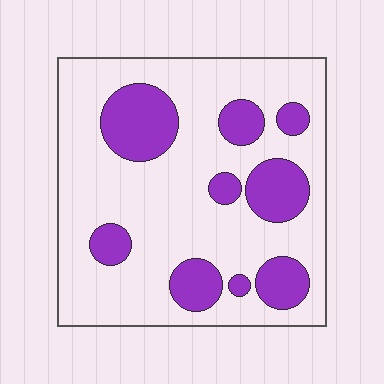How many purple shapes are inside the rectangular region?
9.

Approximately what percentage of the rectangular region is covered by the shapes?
Approximately 25%.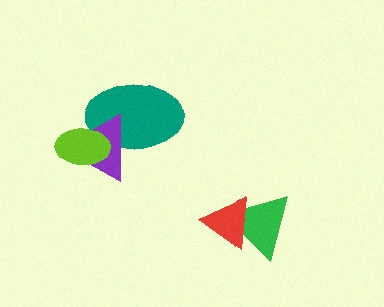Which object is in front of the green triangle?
The red triangle is in front of the green triangle.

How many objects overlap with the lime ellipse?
2 objects overlap with the lime ellipse.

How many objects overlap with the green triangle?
1 object overlaps with the green triangle.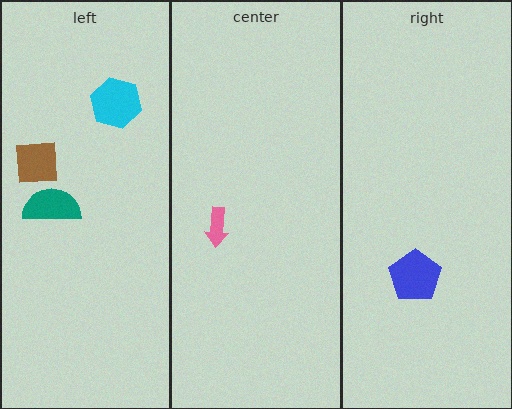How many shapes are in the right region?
1.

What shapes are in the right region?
The blue pentagon.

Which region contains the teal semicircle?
The left region.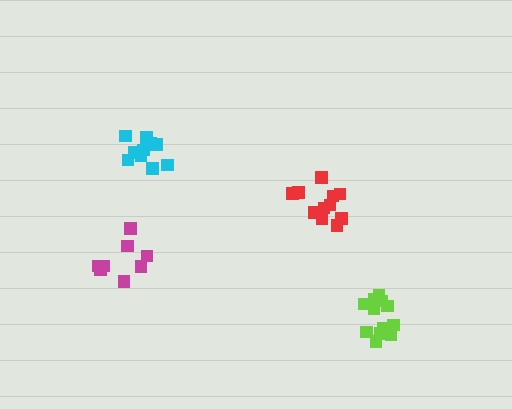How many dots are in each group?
Group 1: 12 dots, Group 2: 12 dots, Group 3: 10 dots, Group 4: 8 dots (42 total).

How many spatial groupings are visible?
There are 4 spatial groupings.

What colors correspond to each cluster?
The clusters are colored: red, lime, cyan, magenta.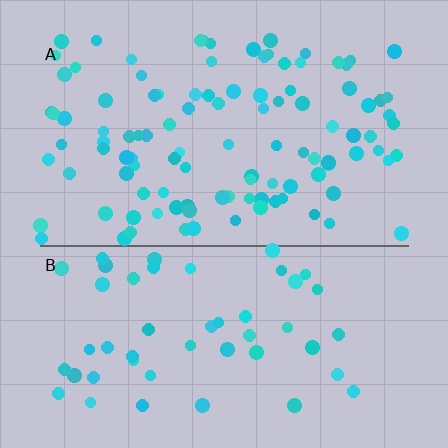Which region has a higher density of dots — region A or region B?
A (the top).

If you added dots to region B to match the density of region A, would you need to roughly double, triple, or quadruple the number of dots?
Approximately double.